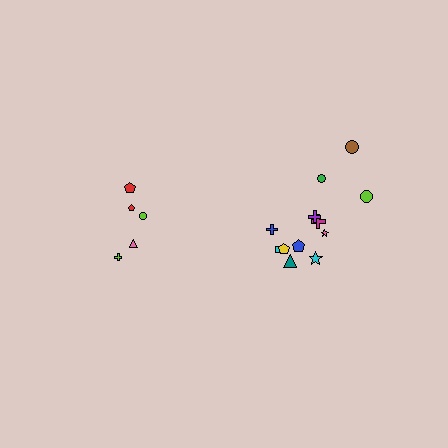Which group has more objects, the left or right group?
The right group.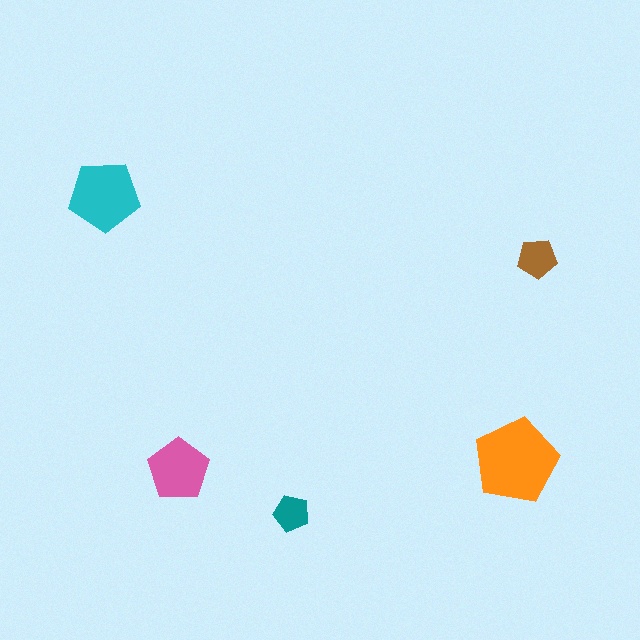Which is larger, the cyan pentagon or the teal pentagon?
The cyan one.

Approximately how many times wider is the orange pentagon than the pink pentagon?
About 1.5 times wider.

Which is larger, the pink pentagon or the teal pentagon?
The pink one.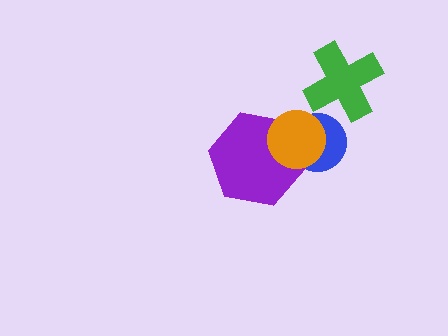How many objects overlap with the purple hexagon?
2 objects overlap with the purple hexagon.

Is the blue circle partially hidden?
Yes, it is partially covered by another shape.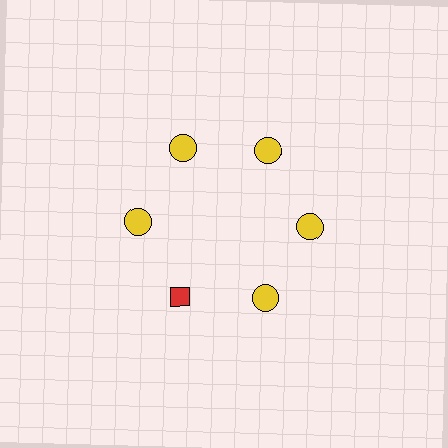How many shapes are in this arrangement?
There are 6 shapes arranged in a ring pattern.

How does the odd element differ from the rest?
It differs in both color (red instead of yellow) and shape (diamond instead of circle).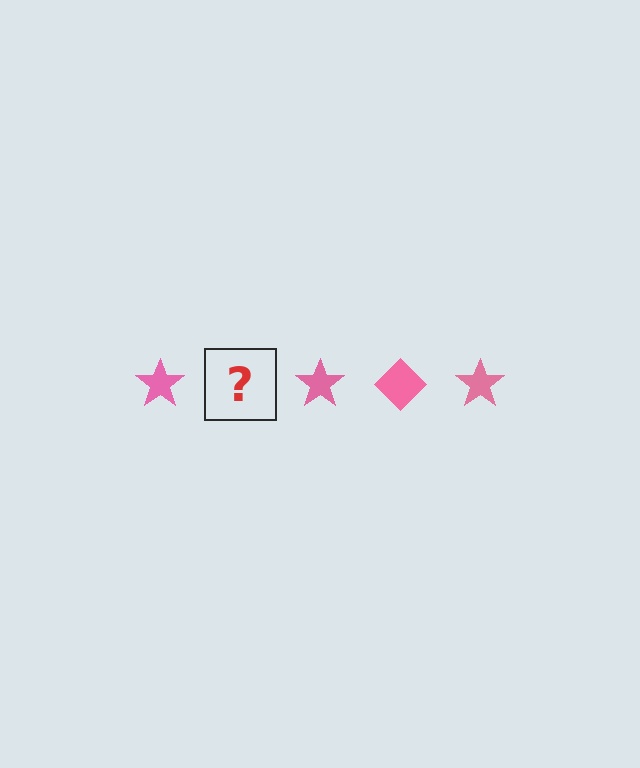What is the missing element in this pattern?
The missing element is a pink diamond.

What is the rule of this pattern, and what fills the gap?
The rule is that the pattern cycles through star, diamond shapes in pink. The gap should be filled with a pink diamond.